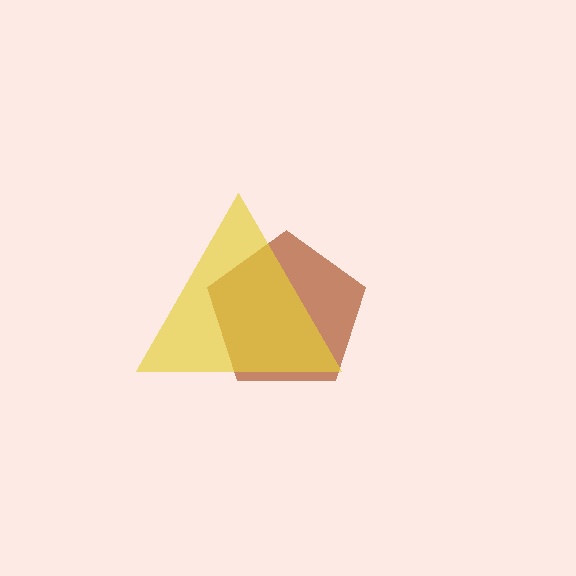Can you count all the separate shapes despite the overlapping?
Yes, there are 2 separate shapes.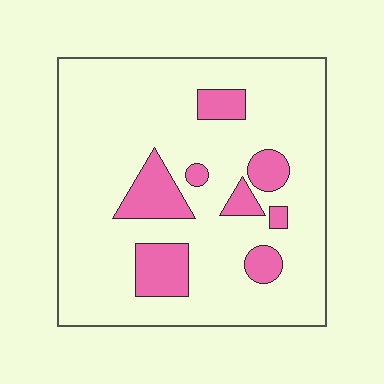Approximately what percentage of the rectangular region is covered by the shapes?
Approximately 15%.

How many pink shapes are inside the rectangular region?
8.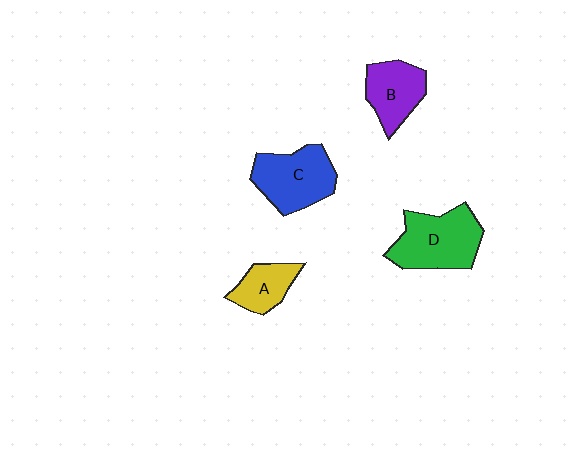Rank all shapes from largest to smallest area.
From largest to smallest: D (green), C (blue), B (purple), A (yellow).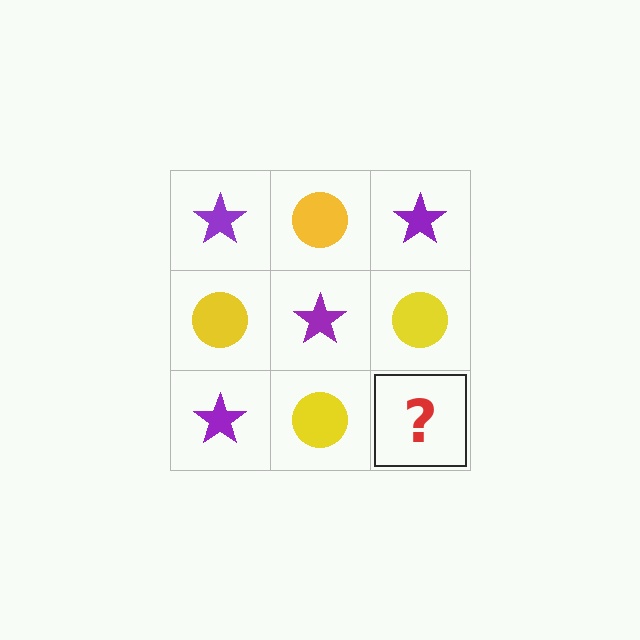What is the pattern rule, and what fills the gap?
The rule is that it alternates purple star and yellow circle in a checkerboard pattern. The gap should be filled with a purple star.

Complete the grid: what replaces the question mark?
The question mark should be replaced with a purple star.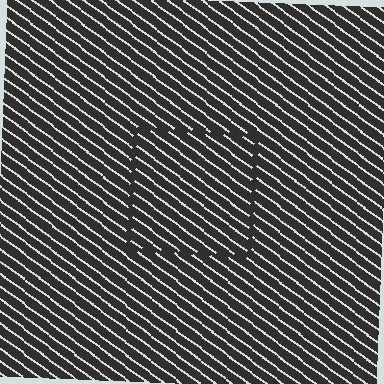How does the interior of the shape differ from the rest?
The interior of the shape contains the same grating, shifted by half a period — the contour is defined by the phase discontinuity where line-ends from the inner and outer gratings abut.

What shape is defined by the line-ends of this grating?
An illusory square. The interior of the shape contains the same grating, shifted by half a period — the contour is defined by the phase discontinuity where line-ends from the inner and outer gratings abut.